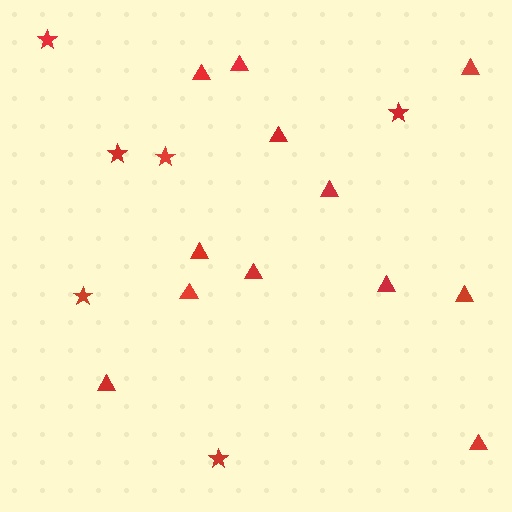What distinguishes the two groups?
There are 2 groups: one group of stars (6) and one group of triangles (12).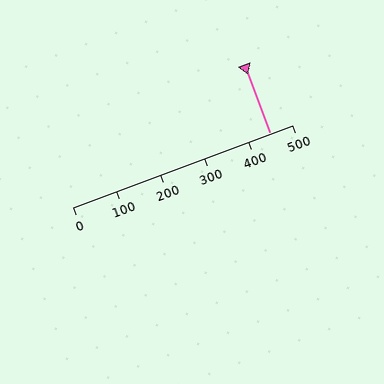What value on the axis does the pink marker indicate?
The marker indicates approximately 450.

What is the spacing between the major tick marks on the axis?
The major ticks are spaced 100 apart.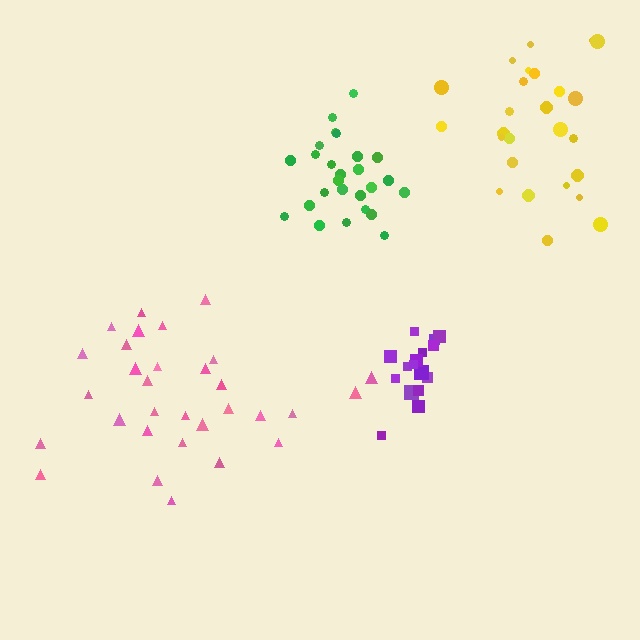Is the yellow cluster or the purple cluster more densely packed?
Purple.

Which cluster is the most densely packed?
Green.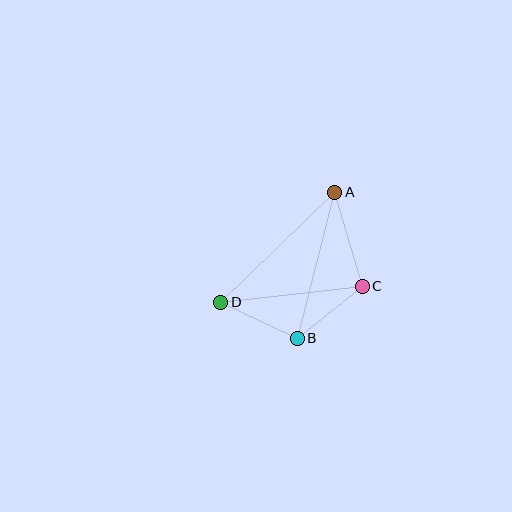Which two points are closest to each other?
Points B and C are closest to each other.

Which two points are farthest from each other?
Points A and D are farthest from each other.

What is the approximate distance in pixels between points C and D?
The distance between C and D is approximately 142 pixels.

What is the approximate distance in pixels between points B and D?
The distance between B and D is approximately 85 pixels.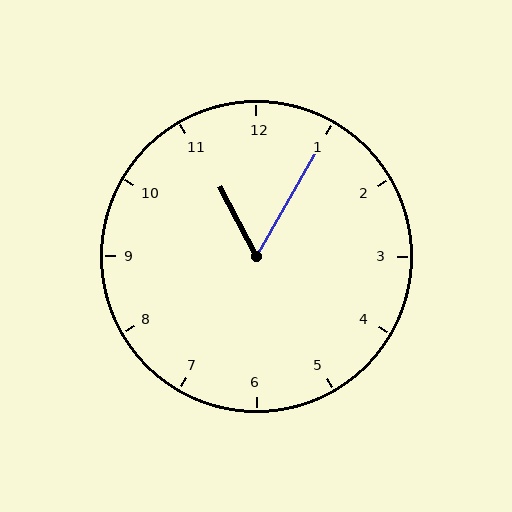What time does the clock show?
11:05.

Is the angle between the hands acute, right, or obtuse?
It is acute.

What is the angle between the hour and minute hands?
Approximately 58 degrees.